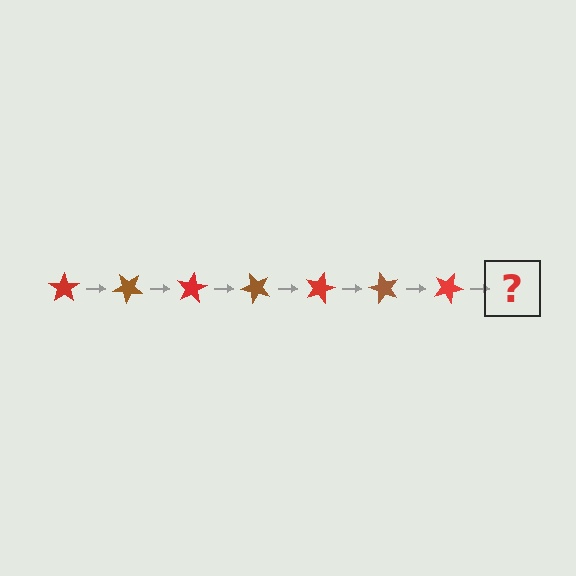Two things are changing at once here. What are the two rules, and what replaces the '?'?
The two rules are that it rotates 40 degrees each step and the color cycles through red and brown. The '?' should be a brown star, rotated 280 degrees from the start.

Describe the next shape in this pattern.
It should be a brown star, rotated 280 degrees from the start.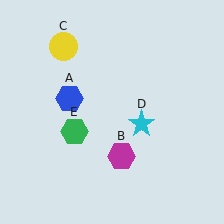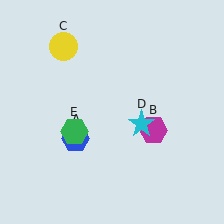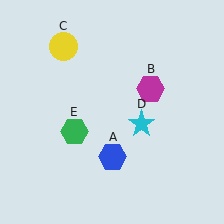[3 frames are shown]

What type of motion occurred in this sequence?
The blue hexagon (object A), magenta hexagon (object B) rotated counterclockwise around the center of the scene.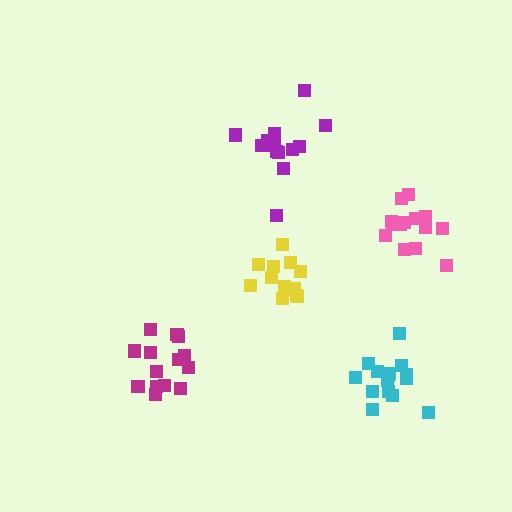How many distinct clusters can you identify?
There are 5 distinct clusters.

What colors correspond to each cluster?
The clusters are colored: yellow, pink, purple, cyan, magenta.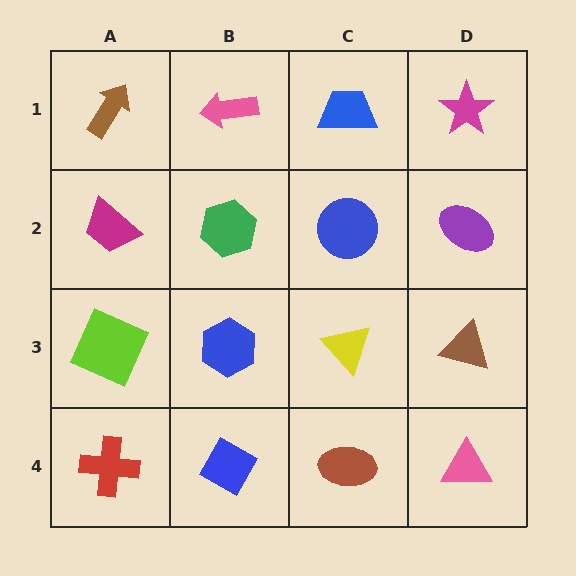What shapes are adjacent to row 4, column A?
A lime square (row 3, column A), a blue diamond (row 4, column B).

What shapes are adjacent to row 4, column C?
A yellow triangle (row 3, column C), a blue diamond (row 4, column B), a pink triangle (row 4, column D).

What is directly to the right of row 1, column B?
A blue trapezoid.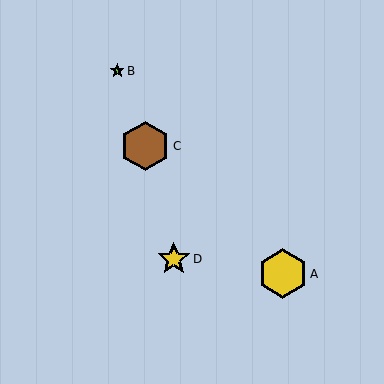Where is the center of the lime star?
The center of the lime star is at (117, 71).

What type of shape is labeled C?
Shape C is a brown hexagon.